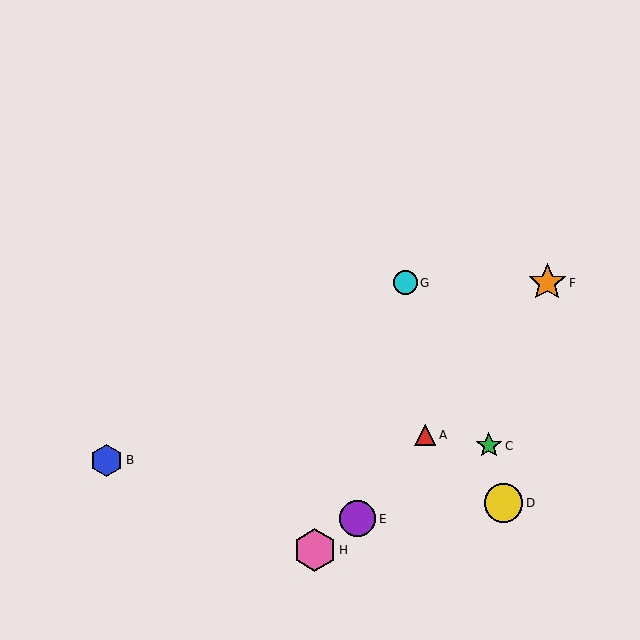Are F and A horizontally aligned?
No, F is at y≈283 and A is at y≈435.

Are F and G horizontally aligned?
Yes, both are at y≈283.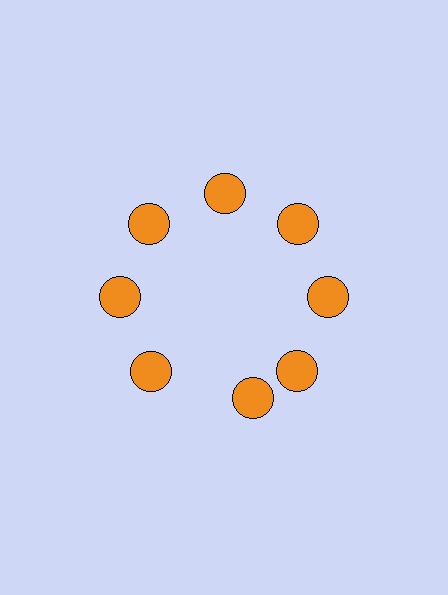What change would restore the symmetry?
The symmetry would be restored by rotating it back into even spacing with its neighbors so that all 8 circles sit at equal angles and equal distance from the center.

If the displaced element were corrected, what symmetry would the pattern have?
It would have 8-fold rotational symmetry — the pattern would map onto itself every 45 degrees.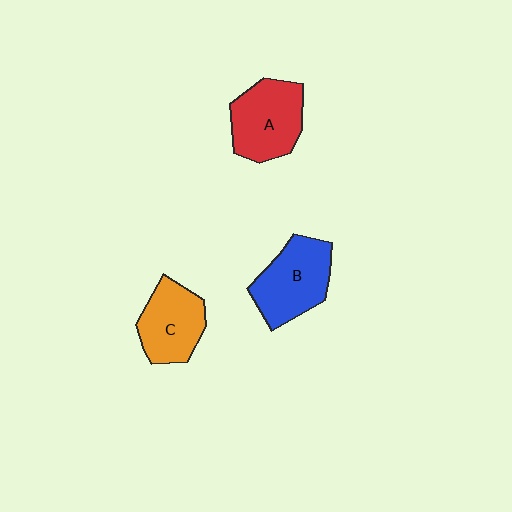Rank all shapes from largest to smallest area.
From largest to smallest: B (blue), A (red), C (orange).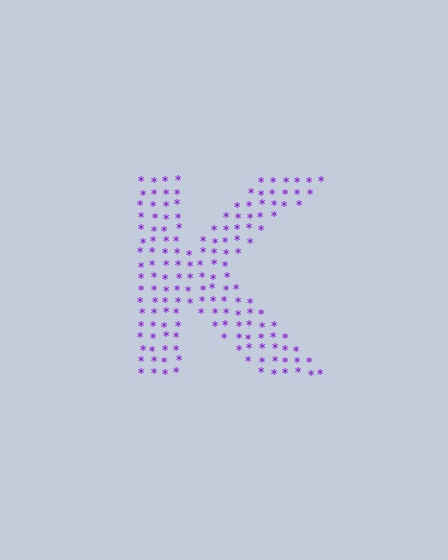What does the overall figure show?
The overall figure shows the letter K.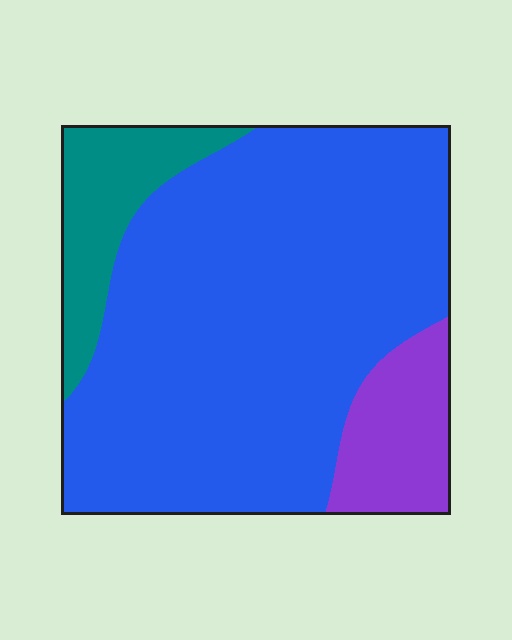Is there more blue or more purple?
Blue.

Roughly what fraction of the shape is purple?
Purple covers 12% of the shape.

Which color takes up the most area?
Blue, at roughly 75%.